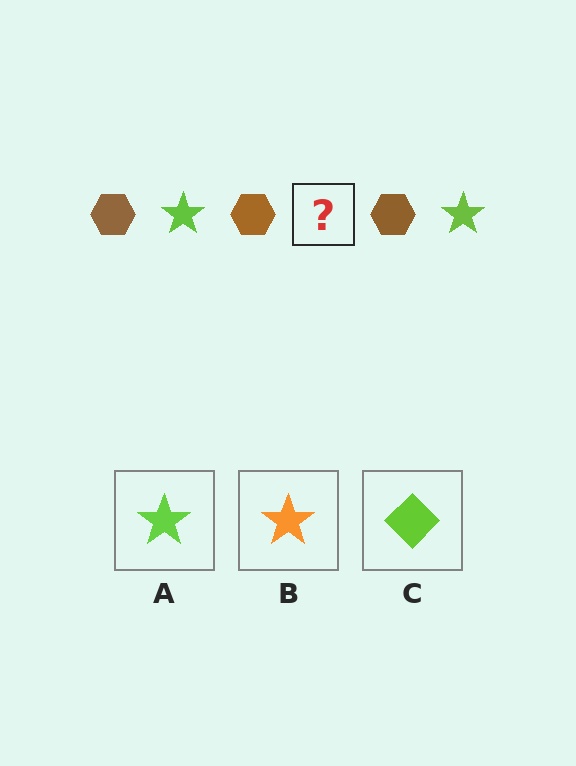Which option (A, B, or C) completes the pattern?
A.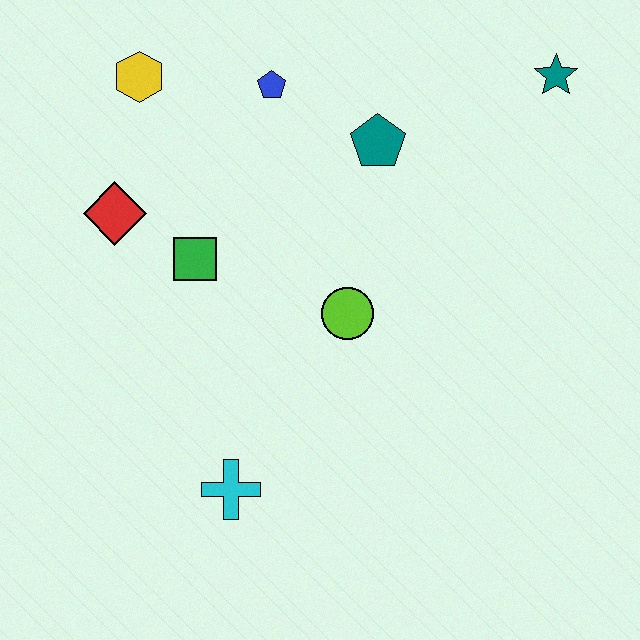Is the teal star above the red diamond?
Yes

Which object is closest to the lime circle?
The green square is closest to the lime circle.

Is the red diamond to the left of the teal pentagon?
Yes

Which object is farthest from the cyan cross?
The teal star is farthest from the cyan cross.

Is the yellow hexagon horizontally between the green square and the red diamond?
Yes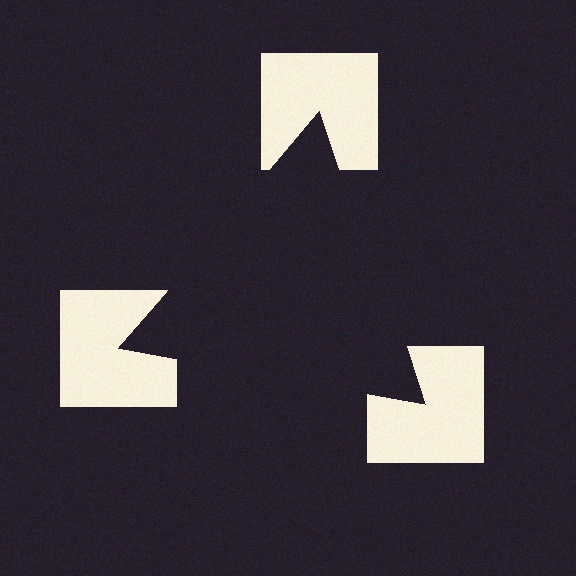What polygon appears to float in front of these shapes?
An illusory triangle — its edges are inferred from the aligned wedge cuts in the notched squares, not physically drawn.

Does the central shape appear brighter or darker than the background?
It typically appears slightly darker than the background, even though no actual brightness change is drawn.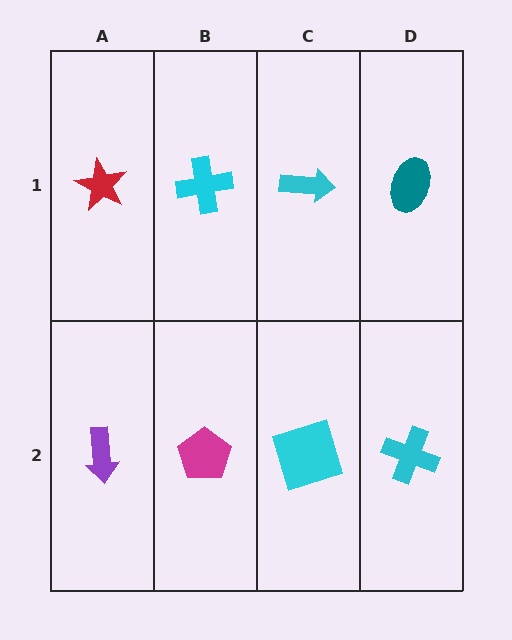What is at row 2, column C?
A cyan square.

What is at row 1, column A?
A red star.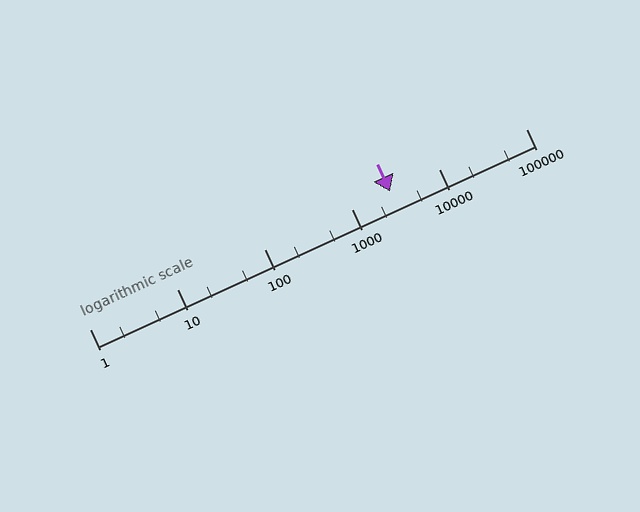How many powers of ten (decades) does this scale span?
The scale spans 5 decades, from 1 to 100000.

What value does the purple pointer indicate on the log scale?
The pointer indicates approximately 2800.